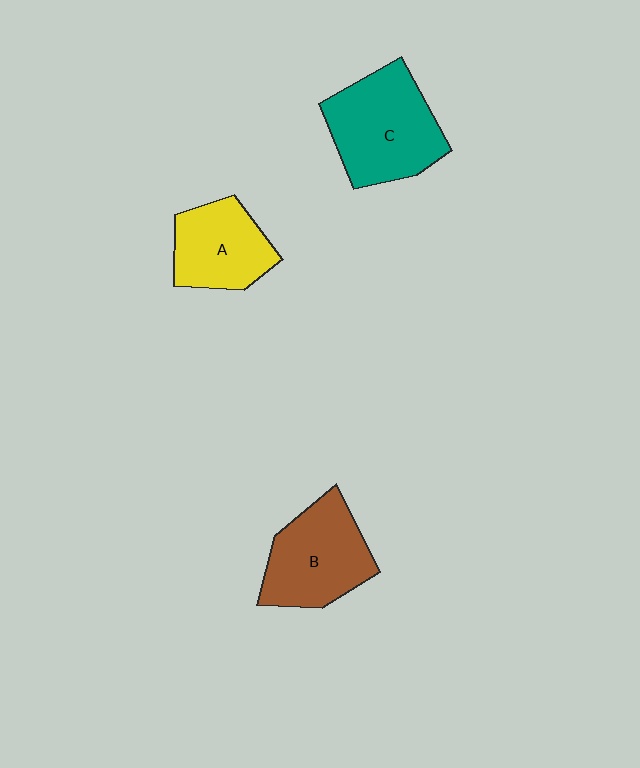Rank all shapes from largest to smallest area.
From largest to smallest: C (teal), B (brown), A (yellow).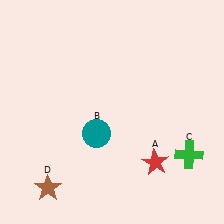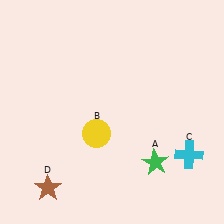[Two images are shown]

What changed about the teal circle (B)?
In Image 1, B is teal. In Image 2, it changed to yellow.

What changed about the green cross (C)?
In Image 1, C is green. In Image 2, it changed to cyan.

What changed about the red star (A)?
In Image 1, A is red. In Image 2, it changed to green.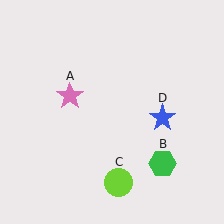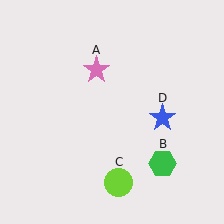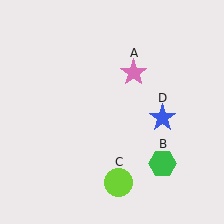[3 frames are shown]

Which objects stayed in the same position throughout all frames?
Green hexagon (object B) and lime circle (object C) and blue star (object D) remained stationary.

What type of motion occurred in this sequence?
The pink star (object A) rotated clockwise around the center of the scene.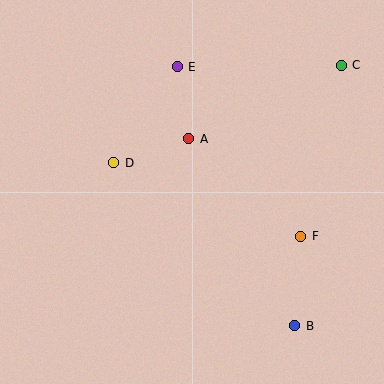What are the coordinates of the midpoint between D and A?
The midpoint between D and A is at (151, 151).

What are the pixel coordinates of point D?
Point D is at (114, 163).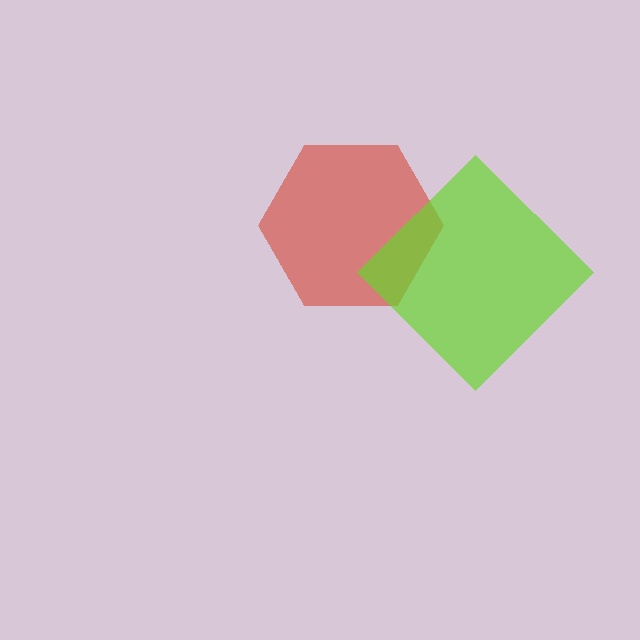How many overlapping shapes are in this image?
There are 2 overlapping shapes in the image.